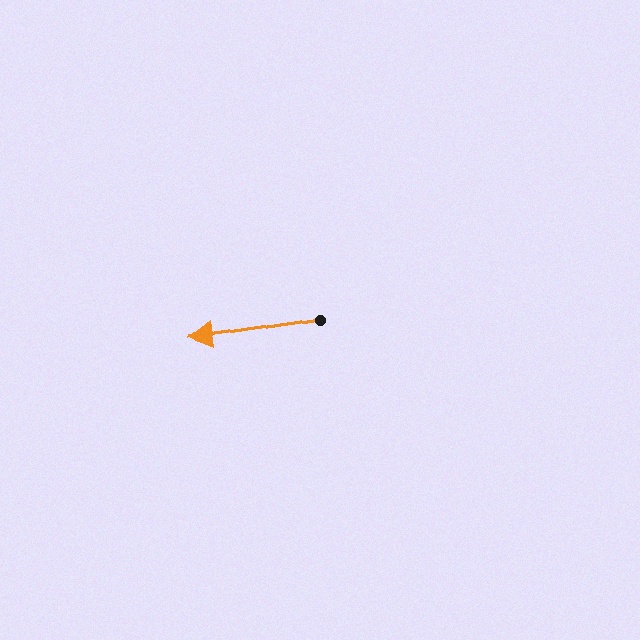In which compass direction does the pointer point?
West.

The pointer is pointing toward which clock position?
Roughly 9 o'clock.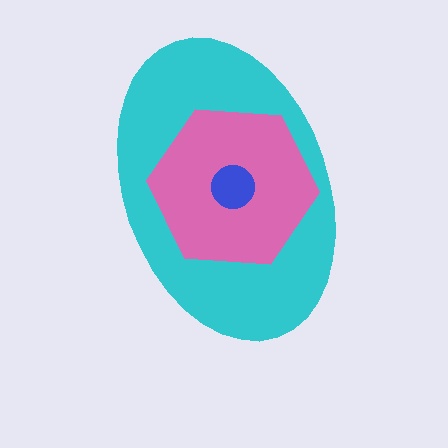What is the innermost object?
The blue circle.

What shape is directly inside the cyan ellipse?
The pink hexagon.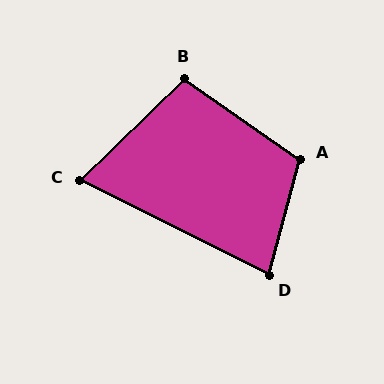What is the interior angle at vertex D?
Approximately 79 degrees (acute).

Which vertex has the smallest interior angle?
C, at approximately 70 degrees.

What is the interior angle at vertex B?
Approximately 101 degrees (obtuse).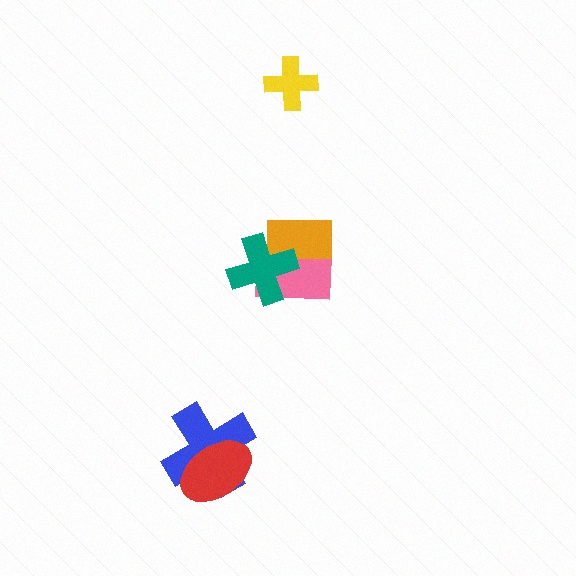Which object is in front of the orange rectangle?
The teal cross is in front of the orange rectangle.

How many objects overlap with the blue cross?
1 object overlaps with the blue cross.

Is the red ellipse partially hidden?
No, no other shape covers it.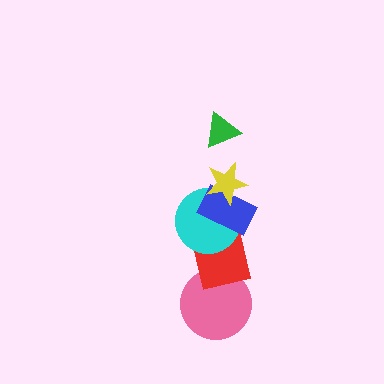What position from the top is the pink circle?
The pink circle is 6th from the top.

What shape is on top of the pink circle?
The red square is on top of the pink circle.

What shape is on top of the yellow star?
The green triangle is on top of the yellow star.